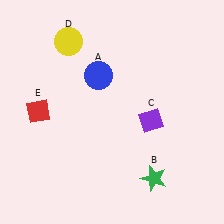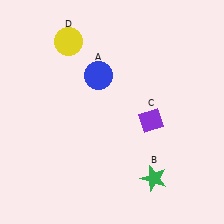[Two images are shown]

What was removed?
The red diamond (E) was removed in Image 2.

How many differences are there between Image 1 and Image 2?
There is 1 difference between the two images.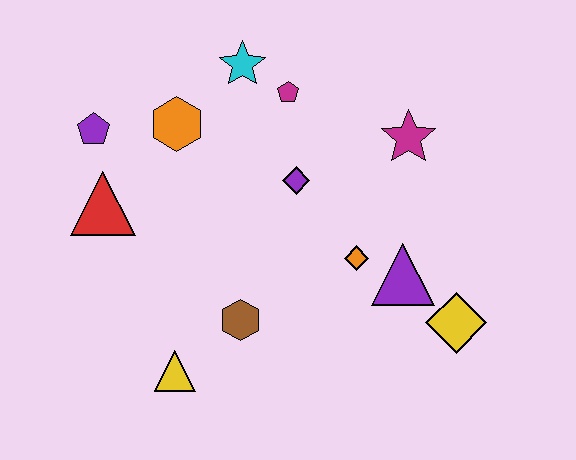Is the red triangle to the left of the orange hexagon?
Yes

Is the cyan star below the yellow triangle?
No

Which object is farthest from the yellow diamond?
The purple pentagon is farthest from the yellow diamond.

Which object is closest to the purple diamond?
The magenta pentagon is closest to the purple diamond.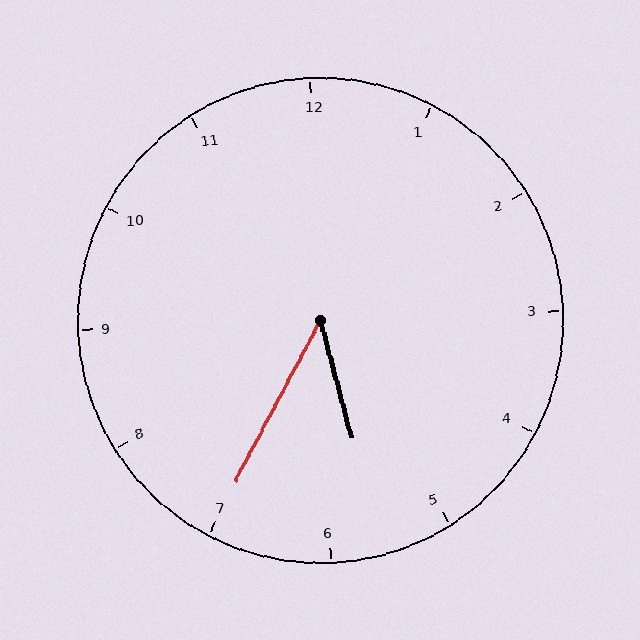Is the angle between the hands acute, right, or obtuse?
It is acute.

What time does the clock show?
5:35.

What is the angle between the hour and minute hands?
Approximately 42 degrees.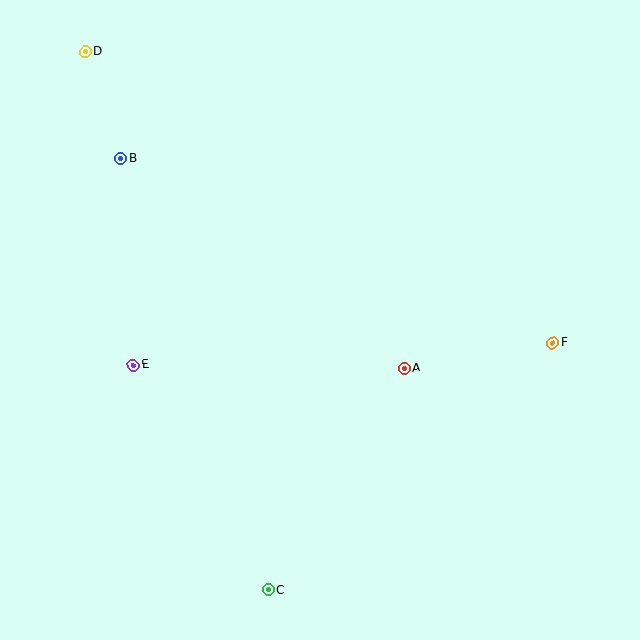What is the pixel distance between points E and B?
The distance between E and B is 207 pixels.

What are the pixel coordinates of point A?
Point A is at (404, 368).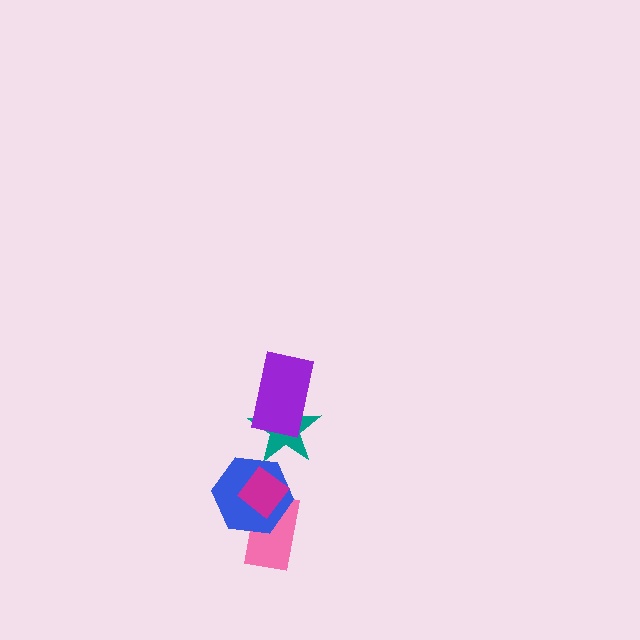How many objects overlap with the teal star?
1 object overlaps with the teal star.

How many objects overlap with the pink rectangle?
2 objects overlap with the pink rectangle.